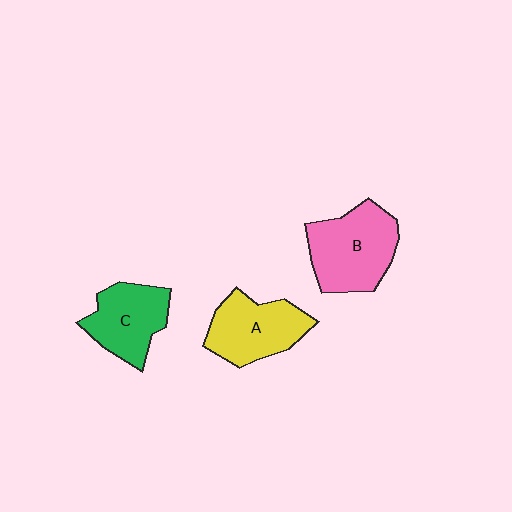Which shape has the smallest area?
Shape C (green).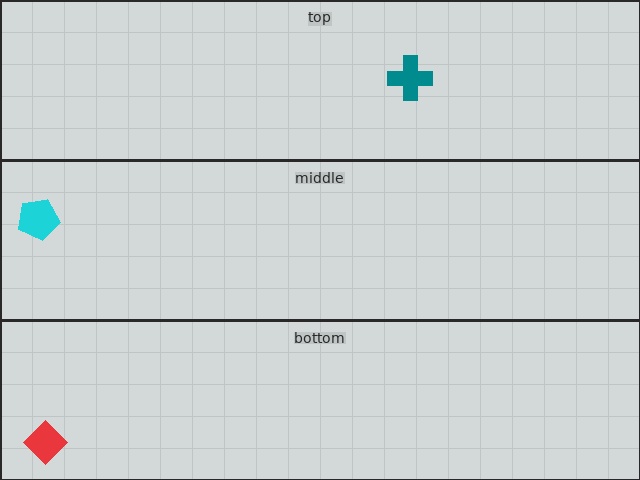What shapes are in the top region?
The teal cross.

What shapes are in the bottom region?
The red diamond.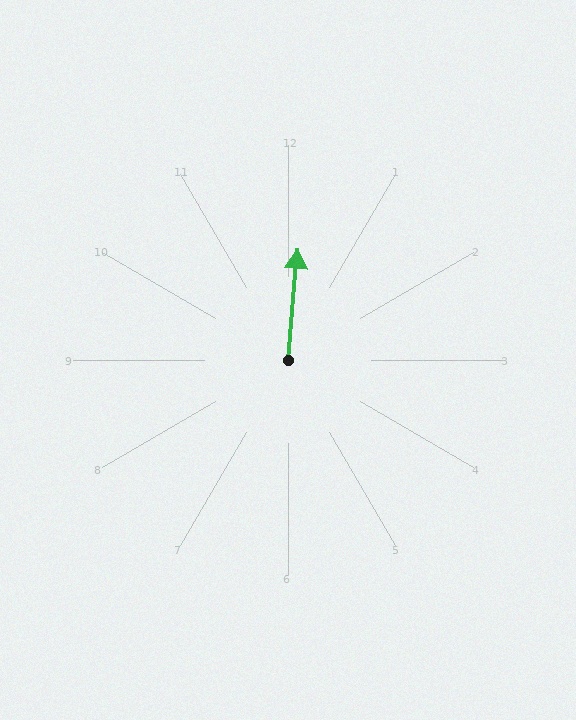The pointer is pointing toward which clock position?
Roughly 12 o'clock.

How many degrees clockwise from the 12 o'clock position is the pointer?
Approximately 5 degrees.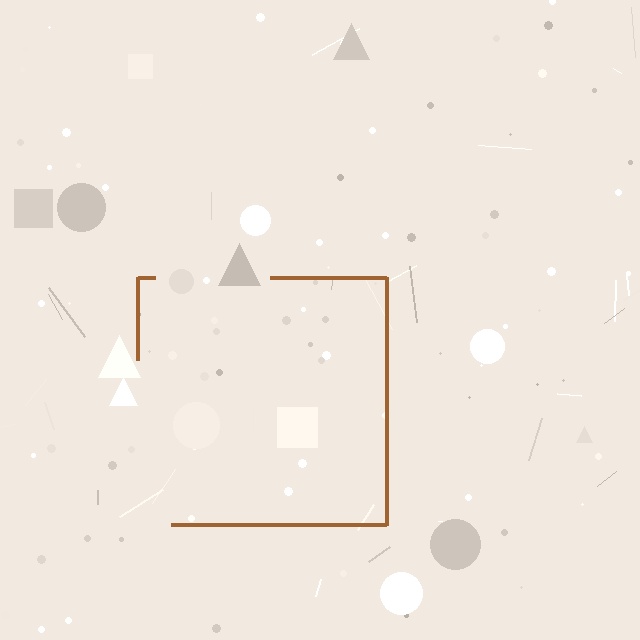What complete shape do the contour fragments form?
The contour fragments form a square.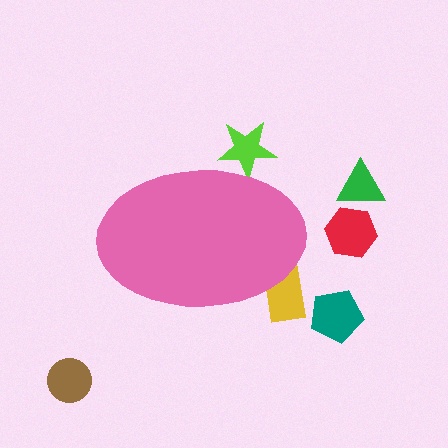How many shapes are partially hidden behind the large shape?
2 shapes are partially hidden.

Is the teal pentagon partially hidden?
No, the teal pentagon is fully visible.